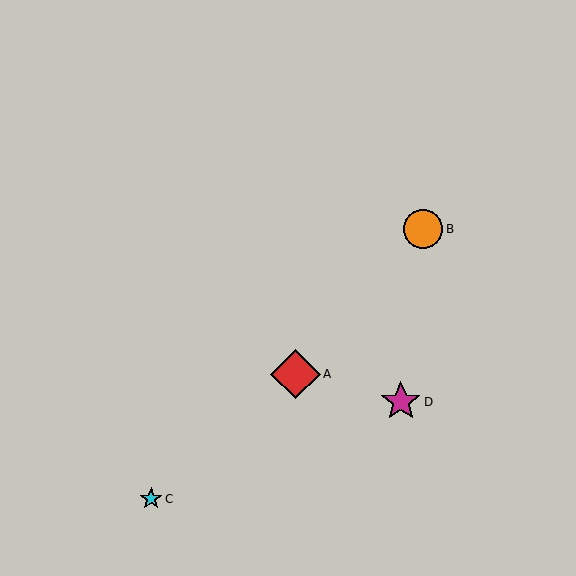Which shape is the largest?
The red diamond (labeled A) is the largest.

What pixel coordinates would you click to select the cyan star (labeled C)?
Click at (151, 499) to select the cyan star C.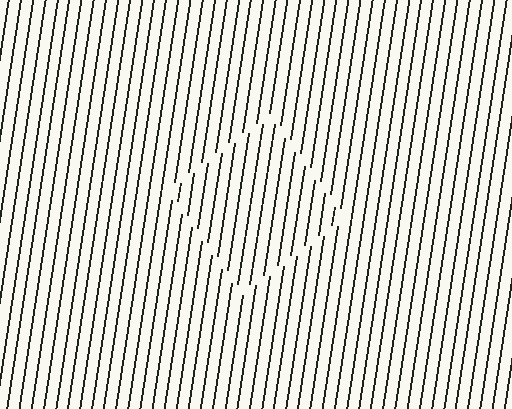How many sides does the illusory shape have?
4 sides — the line-ends trace a square.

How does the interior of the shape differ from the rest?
The interior of the shape contains the same grating, shifted by half a period — the contour is defined by the phase discontinuity where line-ends from the inner and outer gratings abut.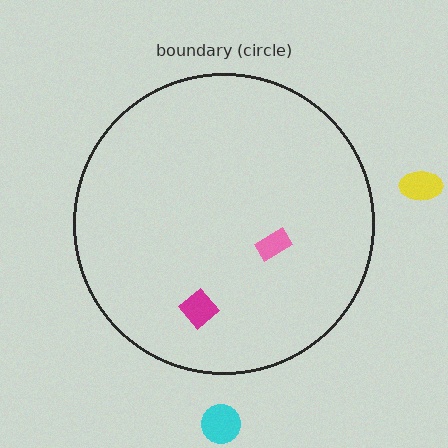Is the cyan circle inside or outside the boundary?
Outside.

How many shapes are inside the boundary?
2 inside, 2 outside.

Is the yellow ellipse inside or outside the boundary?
Outside.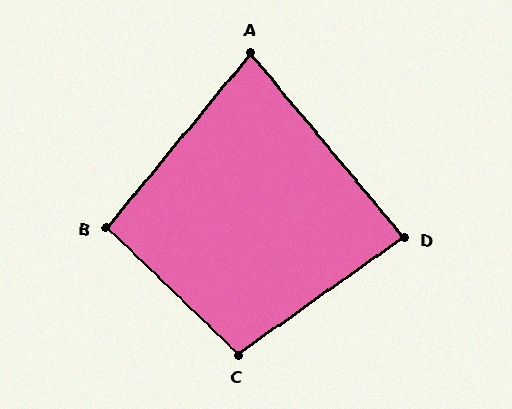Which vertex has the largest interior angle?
C, at approximately 101 degrees.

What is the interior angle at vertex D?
Approximately 86 degrees (approximately right).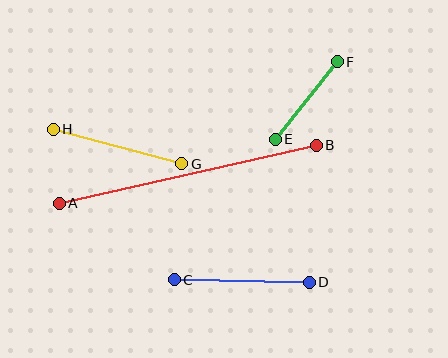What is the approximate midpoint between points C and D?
The midpoint is at approximately (242, 281) pixels.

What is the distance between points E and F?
The distance is approximately 99 pixels.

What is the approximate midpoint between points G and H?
The midpoint is at approximately (117, 146) pixels.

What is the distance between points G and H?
The distance is approximately 133 pixels.